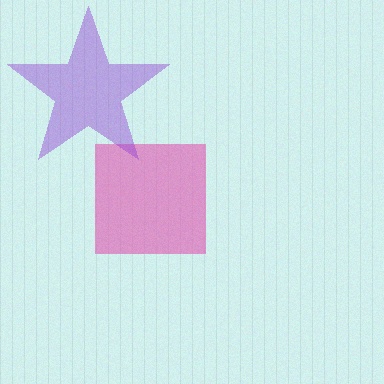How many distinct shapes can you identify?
There are 2 distinct shapes: a pink square, a purple star.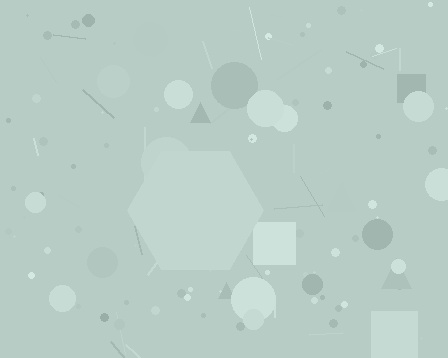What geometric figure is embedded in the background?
A hexagon is embedded in the background.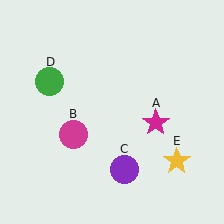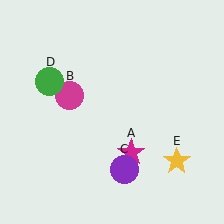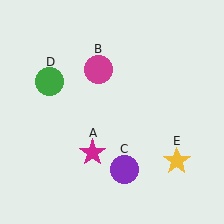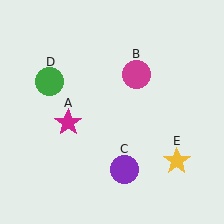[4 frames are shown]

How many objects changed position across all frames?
2 objects changed position: magenta star (object A), magenta circle (object B).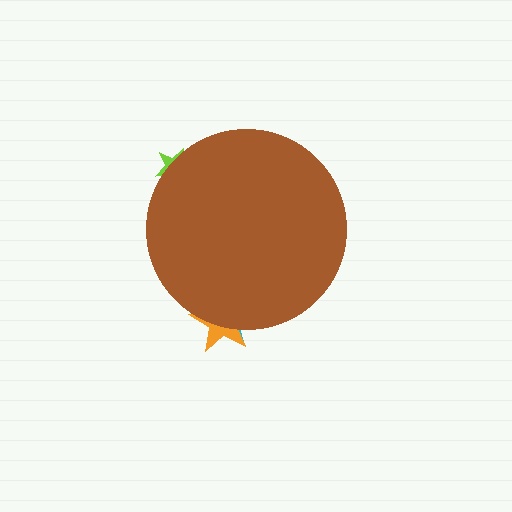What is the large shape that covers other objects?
A brown circle.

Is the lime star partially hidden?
Yes, the lime star is partially hidden behind the brown circle.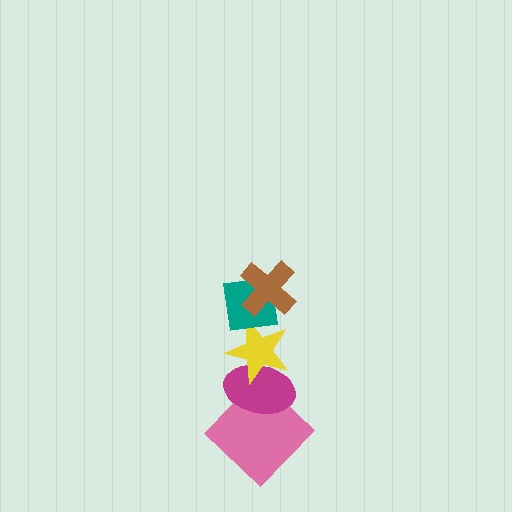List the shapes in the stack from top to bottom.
From top to bottom: the brown cross, the teal square, the yellow star, the magenta ellipse, the pink diamond.